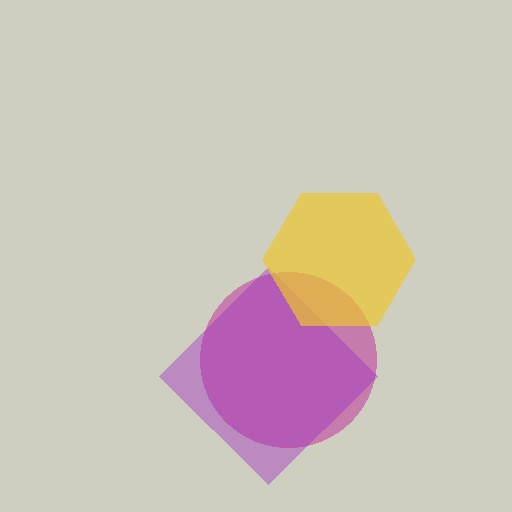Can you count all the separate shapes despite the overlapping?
Yes, there are 3 separate shapes.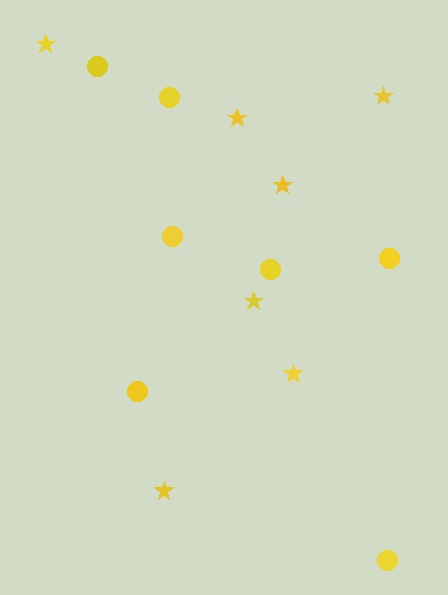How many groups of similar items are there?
There are 2 groups: one group of circles (7) and one group of stars (7).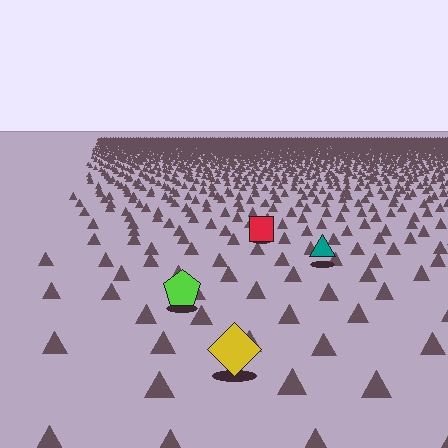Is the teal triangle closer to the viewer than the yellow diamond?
No. The yellow diamond is closer — you can tell from the texture gradient: the ground texture is coarser near it.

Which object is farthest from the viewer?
The red square is farthest from the viewer. It appears smaller and the ground texture around it is denser.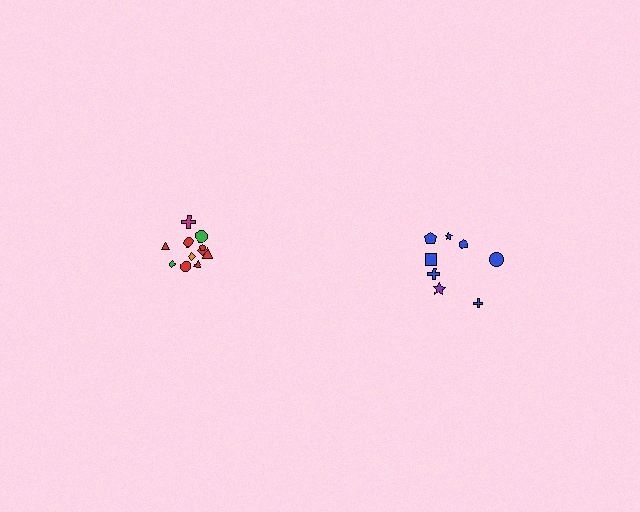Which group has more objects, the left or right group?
The left group.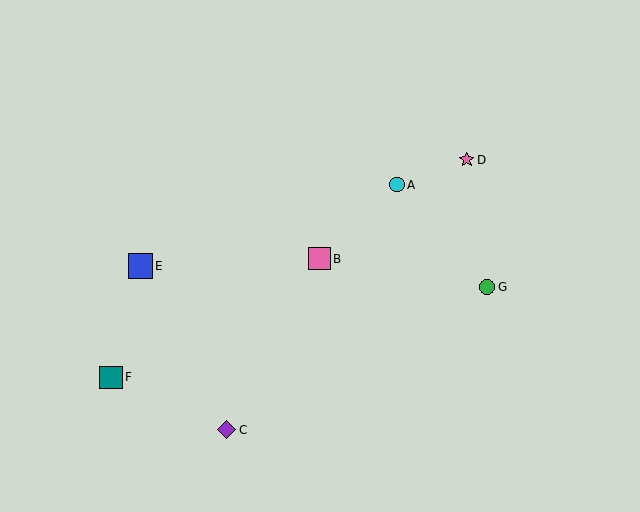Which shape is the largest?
The blue square (labeled E) is the largest.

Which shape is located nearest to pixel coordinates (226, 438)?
The purple diamond (labeled C) at (227, 430) is nearest to that location.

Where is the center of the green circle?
The center of the green circle is at (487, 287).